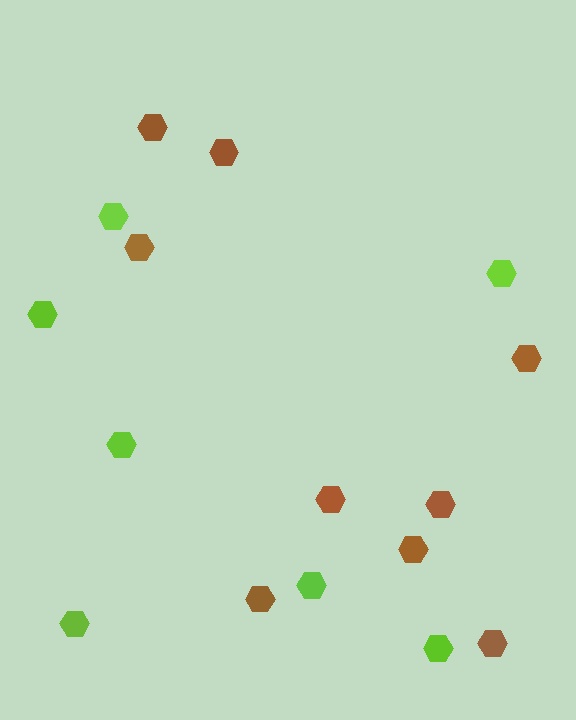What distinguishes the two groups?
There are 2 groups: one group of brown hexagons (9) and one group of lime hexagons (7).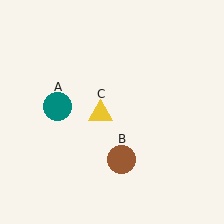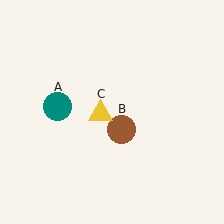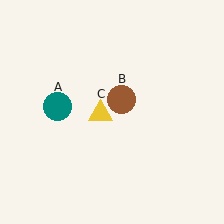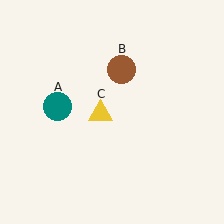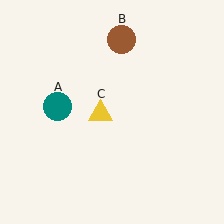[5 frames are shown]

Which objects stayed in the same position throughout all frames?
Teal circle (object A) and yellow triangle (object C) remained stationary.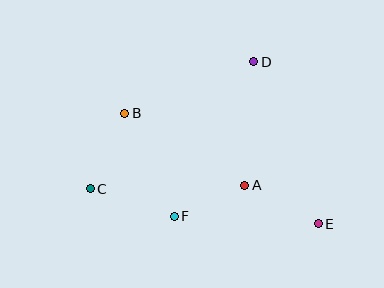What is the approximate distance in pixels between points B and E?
The distance between B and E is approximately 223 pixels.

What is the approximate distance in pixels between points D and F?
The distance between D and F is approximately 174 pixels.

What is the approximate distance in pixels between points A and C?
The distance between A and C is approximately 155 pixels.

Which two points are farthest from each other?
Points C and E are farthest from each other.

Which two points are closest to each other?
Points A and F are closest to each other.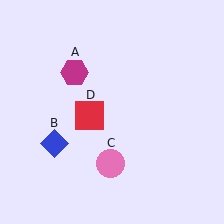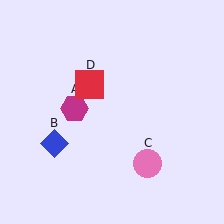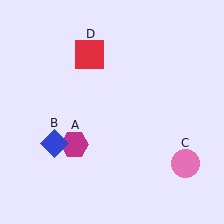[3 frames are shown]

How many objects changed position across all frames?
3 objects changed position: magenta hexagon (object A), pink circle (object C), red square (object D).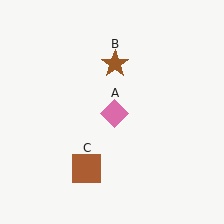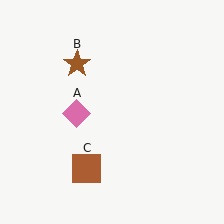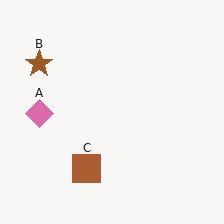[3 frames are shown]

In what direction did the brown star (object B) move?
The brown star (object B) moved left.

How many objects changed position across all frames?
2 objects changed position: pink diamond (object A), brown star (object B).